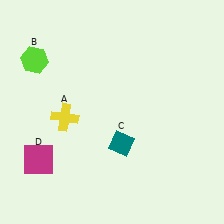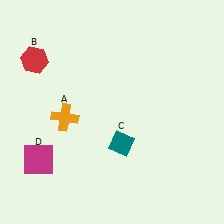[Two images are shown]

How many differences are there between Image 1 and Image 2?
There are 2 differences between the two images.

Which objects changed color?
A changed from yellow to orange. B changed from lime to red.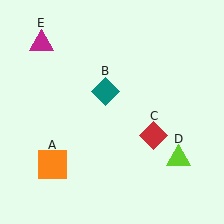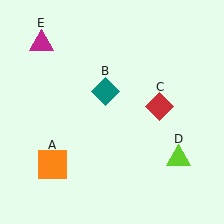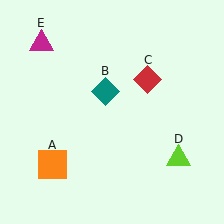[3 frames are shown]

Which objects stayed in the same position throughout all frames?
Orange square (object A) and teal diamond (object B) and lime triangle (object D) and magenta triangle (object E) remained stationary.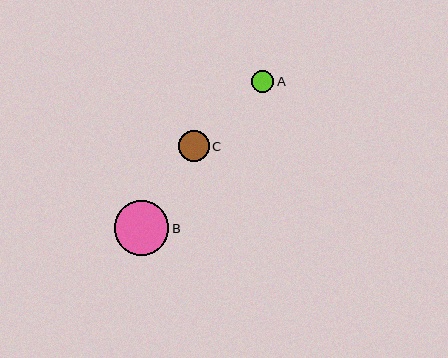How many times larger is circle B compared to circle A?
Circle B is approximately 2.4 times the size of circle A.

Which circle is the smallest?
Circle A is the smallest with a size of approximately 22 pixels.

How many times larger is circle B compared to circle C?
Circle B is approximately 1.7 times the size of circle C.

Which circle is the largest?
Circle B is the largest with a size of approximately 54 pixels.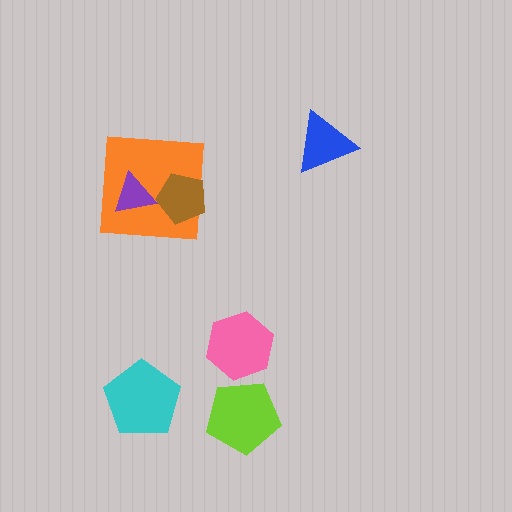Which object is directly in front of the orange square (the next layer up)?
The purple triangle is directly in front of the orange square.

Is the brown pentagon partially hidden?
No, no other shape covers it.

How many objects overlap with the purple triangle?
1 object overlaps with the purple triangle.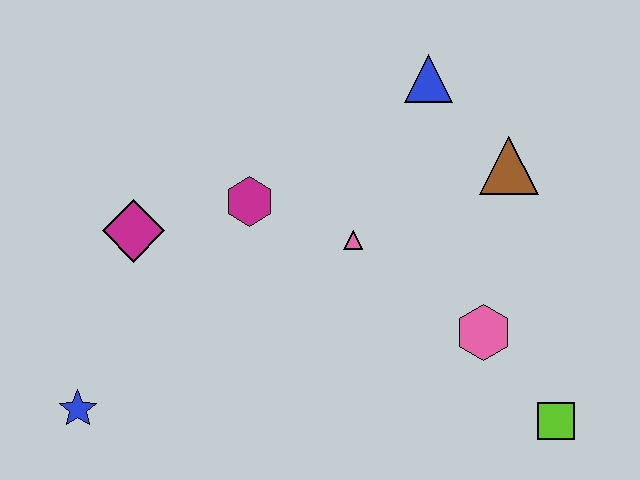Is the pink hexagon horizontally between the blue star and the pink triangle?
No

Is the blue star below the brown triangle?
Yes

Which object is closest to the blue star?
The magenta diamond is closest to the blue star.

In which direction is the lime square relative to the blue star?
The lime square is to the right of the blue star.